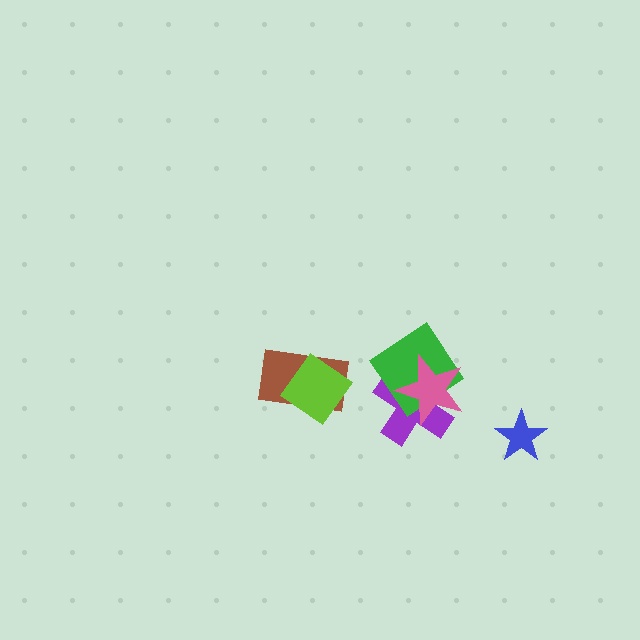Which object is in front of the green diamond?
The pink star is in front of the green diamond.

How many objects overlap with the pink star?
2 objects overlap with the pink star.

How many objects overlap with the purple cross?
2 objects overlap with the purple cross.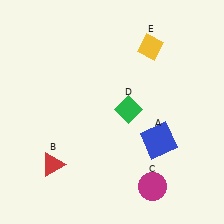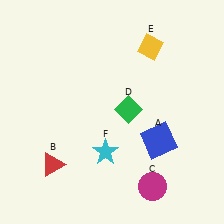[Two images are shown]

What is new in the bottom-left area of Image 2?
A cyan star (F) was added in the bottom-left area of Image 2.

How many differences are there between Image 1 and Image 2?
There is 1 difference between the two images.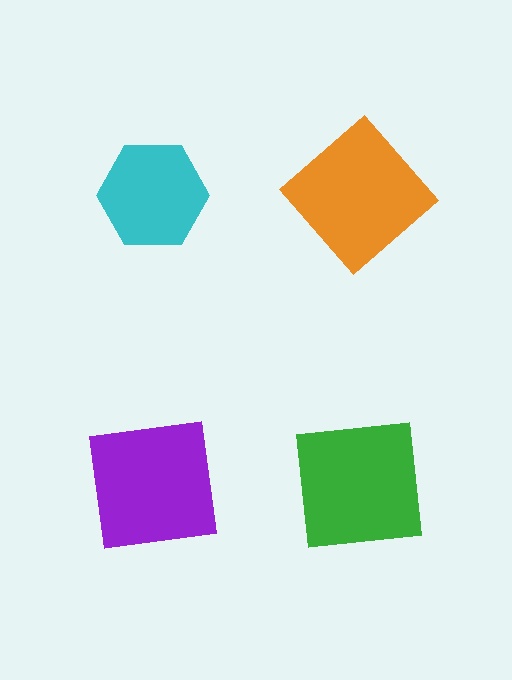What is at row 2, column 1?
A purple square.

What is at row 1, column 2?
An orange diamond.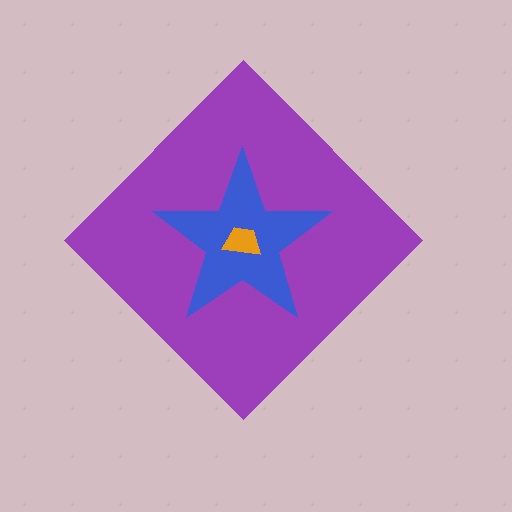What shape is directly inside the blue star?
The orange trapezoid.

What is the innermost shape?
The orange trapezoid.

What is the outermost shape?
The purple diamond.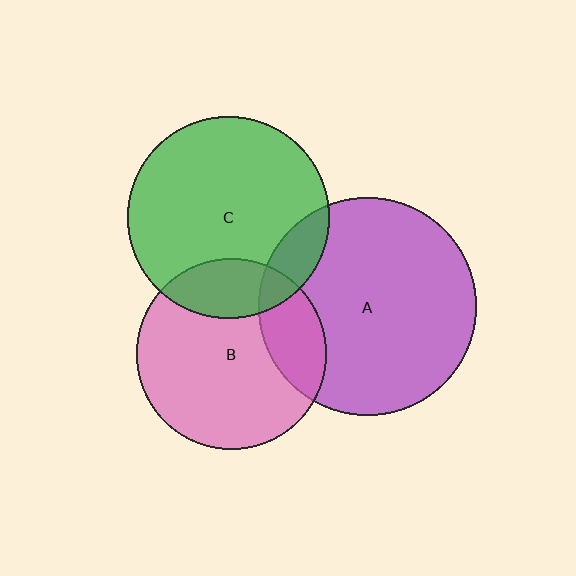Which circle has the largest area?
Circle A (purple).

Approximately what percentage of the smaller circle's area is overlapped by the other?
Approximately 20%.